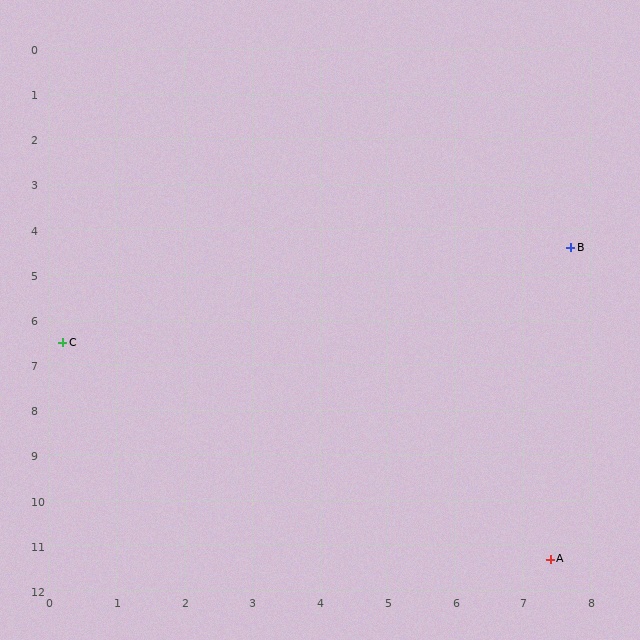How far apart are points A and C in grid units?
Points A and C are about 8.7 grid units apart.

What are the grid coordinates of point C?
Point C is at approximately (0.2, 6.5).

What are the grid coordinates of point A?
Point A is at approximately (7.4, 11.3).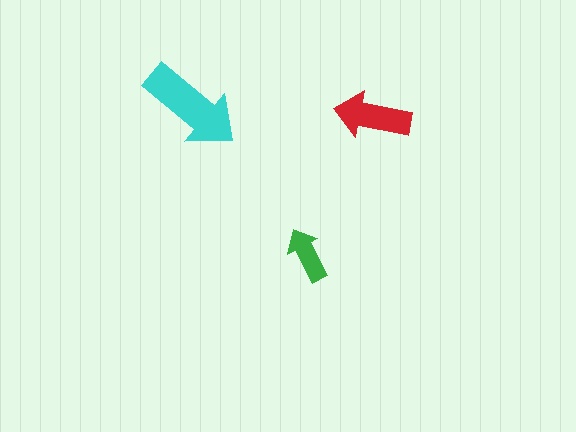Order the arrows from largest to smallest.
the cyan one, the red one, the green one.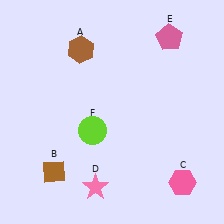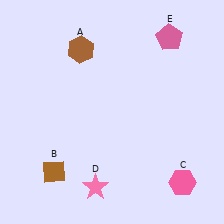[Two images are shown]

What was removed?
The lime circle (F) was removed in Image 2.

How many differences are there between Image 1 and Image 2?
There is 1 difference between the two images.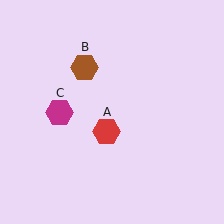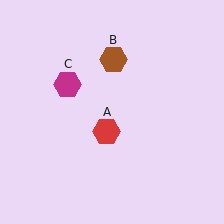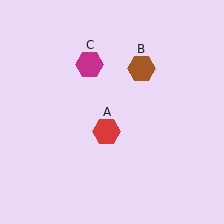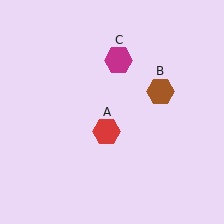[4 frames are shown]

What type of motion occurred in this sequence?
The brown hexagon (object B), magenta hexagon (object C) rotated clockwise around the center of the scene.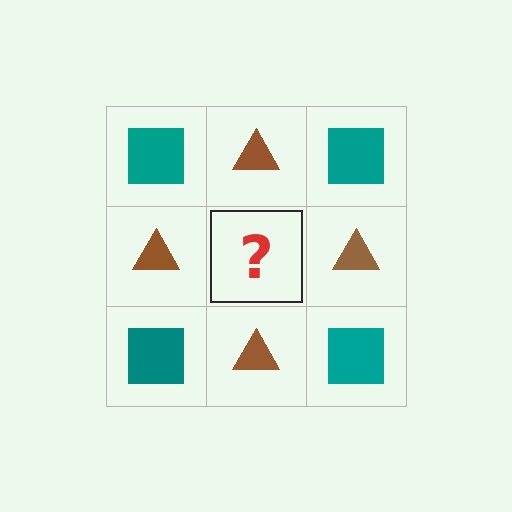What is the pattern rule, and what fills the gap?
The rule is that it alternates teal square and brown triangle in a checkerboard pattern. The gap should be filled with a teal square.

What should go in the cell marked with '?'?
The missing cell should contain a teal square.